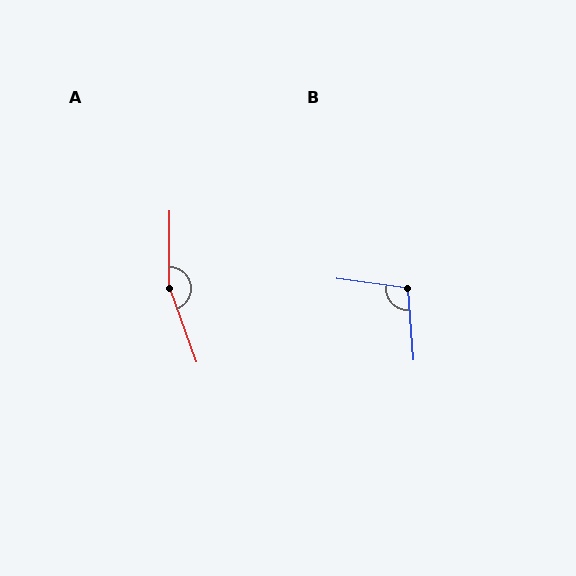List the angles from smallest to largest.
B (102°), A (160°).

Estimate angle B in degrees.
Approximately 102 degrees.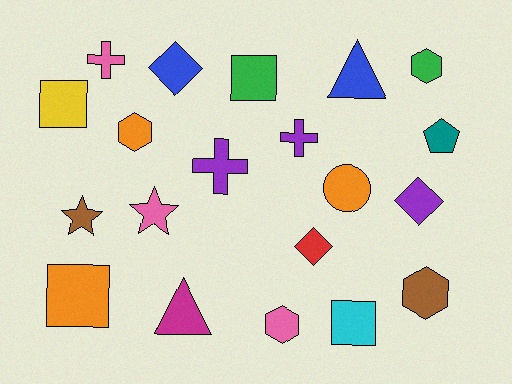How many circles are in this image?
There is 1 circle.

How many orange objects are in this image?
There are 3 orange objects.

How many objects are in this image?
There are 20 objects.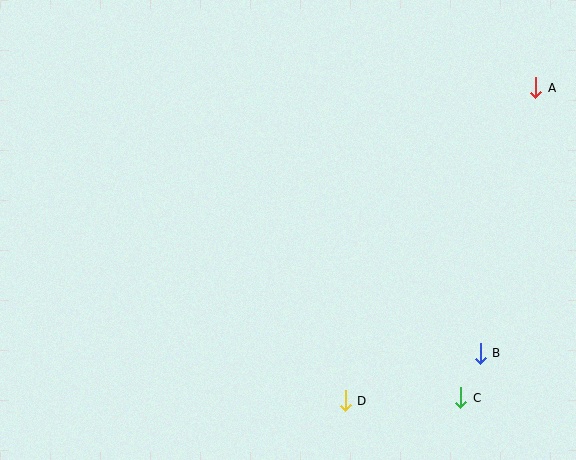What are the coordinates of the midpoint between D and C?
The midpoint between D and C is at (403, 399).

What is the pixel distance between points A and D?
The distance between A and D is 367 pixels.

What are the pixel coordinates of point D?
Point D is at (345, 401).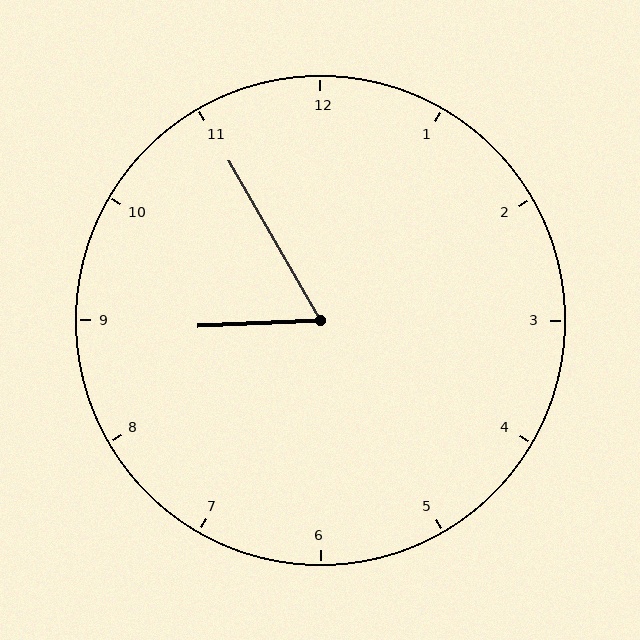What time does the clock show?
8:55.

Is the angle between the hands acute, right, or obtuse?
It is acute.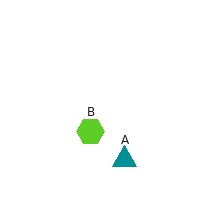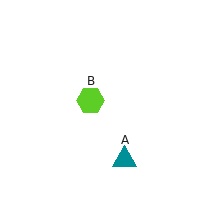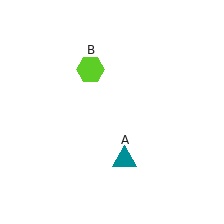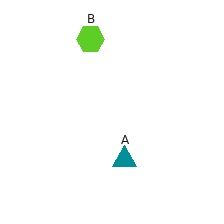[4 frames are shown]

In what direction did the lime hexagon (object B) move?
The lime hexagon (object B) moved up.